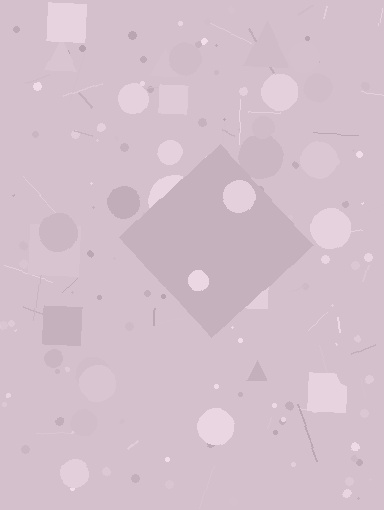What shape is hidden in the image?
A diamond is hidden in the image.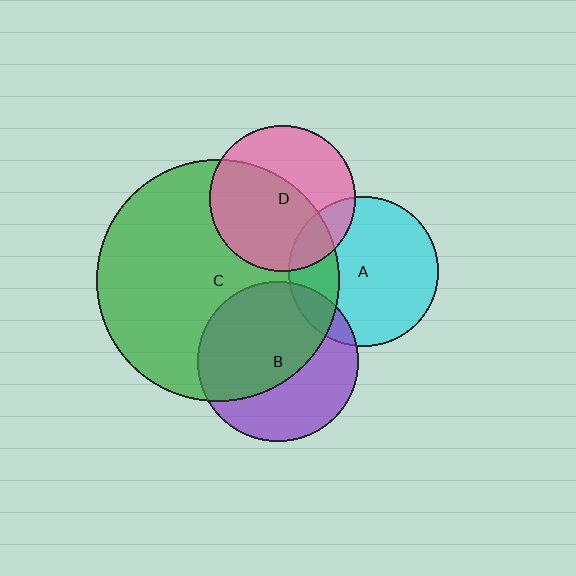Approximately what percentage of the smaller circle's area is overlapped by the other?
Approximately 60%.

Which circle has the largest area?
Circle C (green).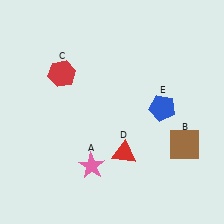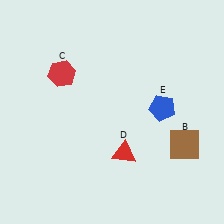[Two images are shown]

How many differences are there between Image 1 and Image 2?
There is 1 difference between the two images.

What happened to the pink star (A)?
The pink star (A) was removed in Image 2. It was in the bottom-left area of Image 1.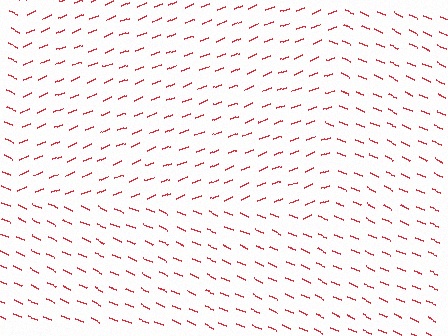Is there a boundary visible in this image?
Yes, there is a texture boundary formed by a change in line orientation.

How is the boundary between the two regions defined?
The boundary is defined purely by a change in line orientation (approximately 45 degrees difference). All lines are the same color and thickness.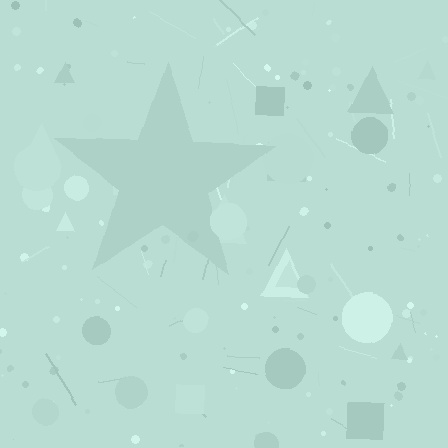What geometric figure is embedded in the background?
A star is embedded in the background.